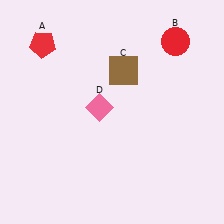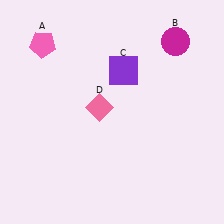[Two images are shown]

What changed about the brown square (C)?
In Image 1, C is brown. In Image 2, it changed to purple.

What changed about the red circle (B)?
In Image 1, B is red. In Image 2, it changed to magenta.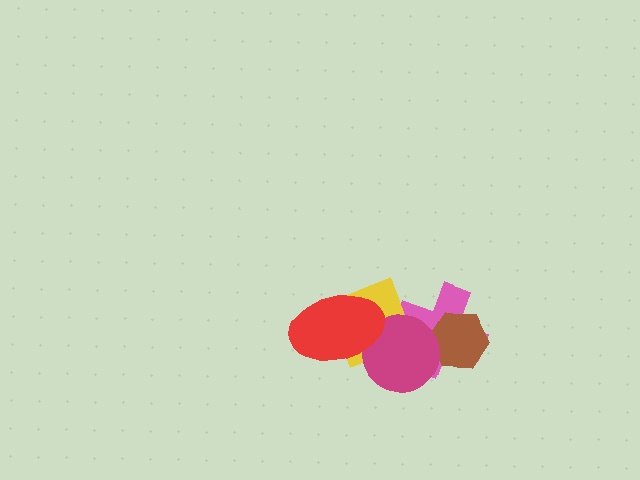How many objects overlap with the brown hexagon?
2 objects overlap with the brown hexagon.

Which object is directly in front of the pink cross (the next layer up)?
The brown hexagon is directly in front of the pink cross.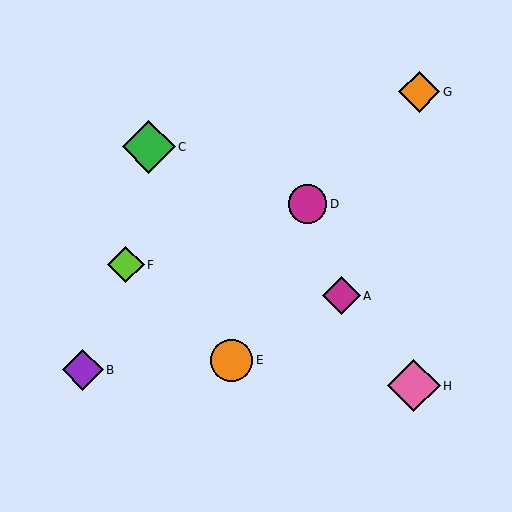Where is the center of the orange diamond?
The center of the orange diamond is at (419, 92).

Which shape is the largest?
The green diamond (labeled C) is the largest.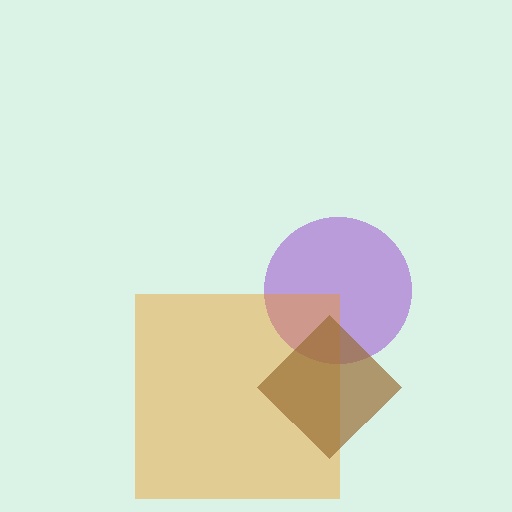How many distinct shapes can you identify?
There are 3 distinct shapes: a purple circle, an orange square, a brown diamond.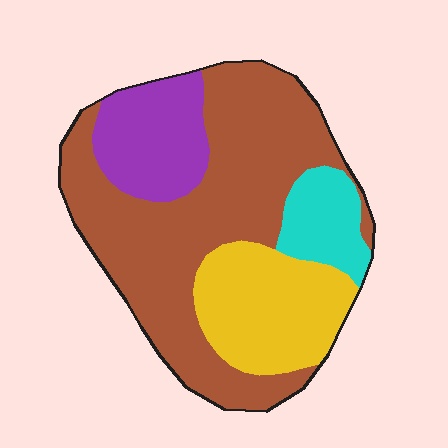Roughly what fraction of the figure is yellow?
Yellow covers about 20% of the figure.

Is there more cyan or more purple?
Purple.